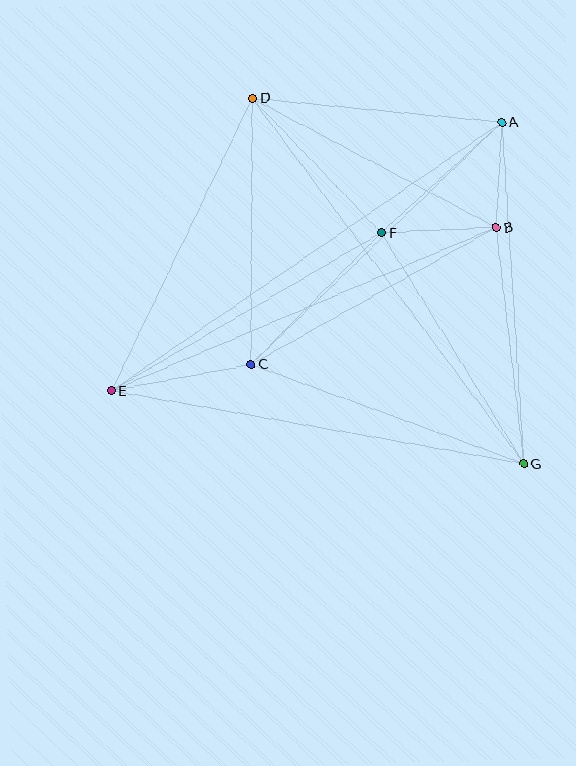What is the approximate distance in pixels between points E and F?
The distance between E and F is approximately 313 pixels.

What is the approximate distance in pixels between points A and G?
The distance between A and G is approximately 342 pixels.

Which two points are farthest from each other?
Points A and E are farthest from each other.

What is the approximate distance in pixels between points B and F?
The distance between B and F is approximately 115 pixels.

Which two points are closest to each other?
Points A and B are closest to each other.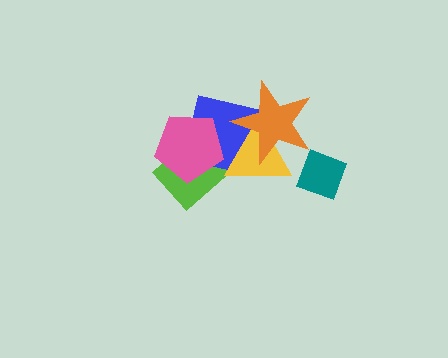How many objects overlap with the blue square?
4 objects overlap with the blue square.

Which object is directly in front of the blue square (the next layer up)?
The yellow triangle is directly in front of the blue square.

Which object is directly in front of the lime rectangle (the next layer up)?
The blue square is directly in front of the lime rectangle.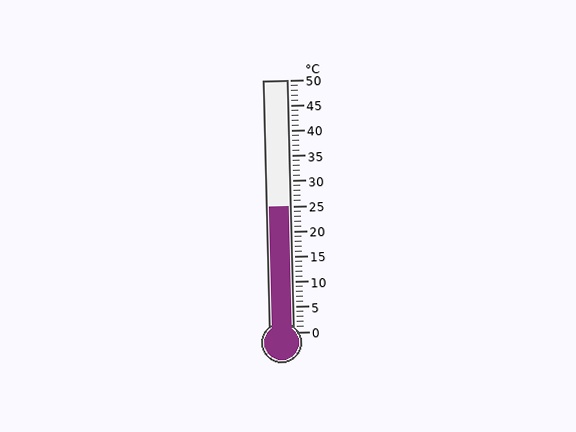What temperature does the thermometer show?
The thermometer shows approximately 25°C.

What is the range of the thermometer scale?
The thermometer scale ranges from 0°C to 50°C.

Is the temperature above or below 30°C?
The temperature is below 30°C.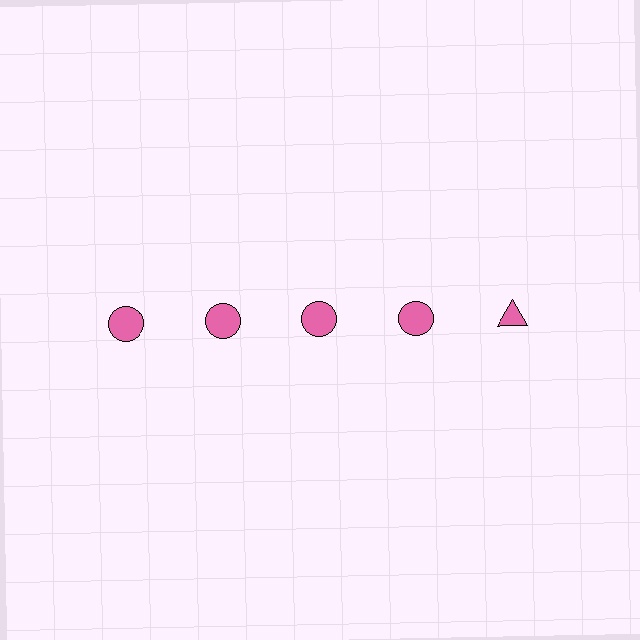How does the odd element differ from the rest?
It has a different shape: triangle instead of circle.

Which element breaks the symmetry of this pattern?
The pink triangle in the top row, rightmost column breaks the symmetry. All other shapes are pink circles.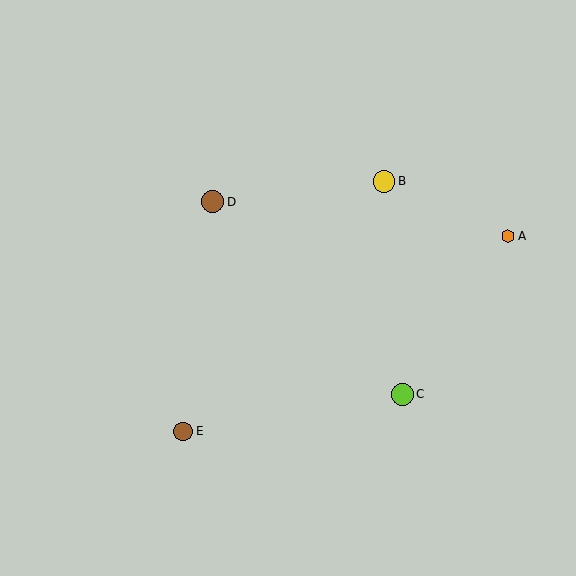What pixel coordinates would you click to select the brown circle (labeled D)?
Click at (213, 202) to select the brown circle D.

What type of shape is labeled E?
Shape E is a brown circle.